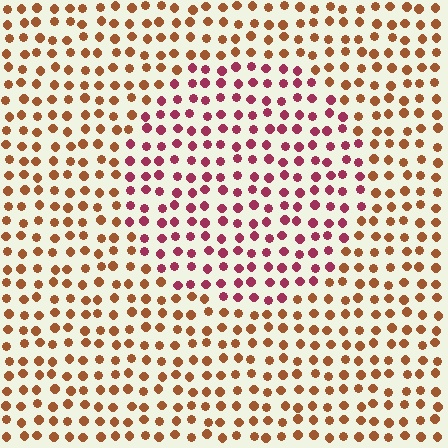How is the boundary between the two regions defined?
The boundary is defined purely by a slight shift in hue (about 43 degrees). Spacing, size, and orientation are identical on both sides.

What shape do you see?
I see a circle.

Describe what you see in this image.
The image is filled with small brown elements in a uniform arrangement. A circle-shaped region is visible where the elements are tinted to a slightly different hue, forming a subtle color boundary.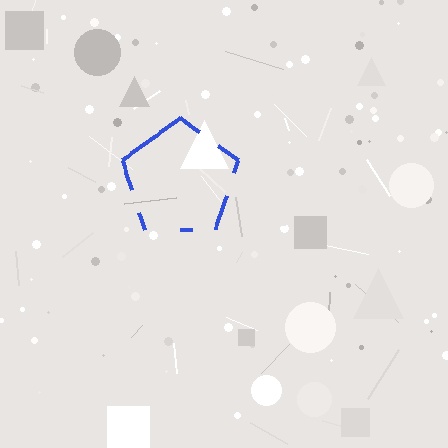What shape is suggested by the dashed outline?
The dashed outline suggests a pentagon.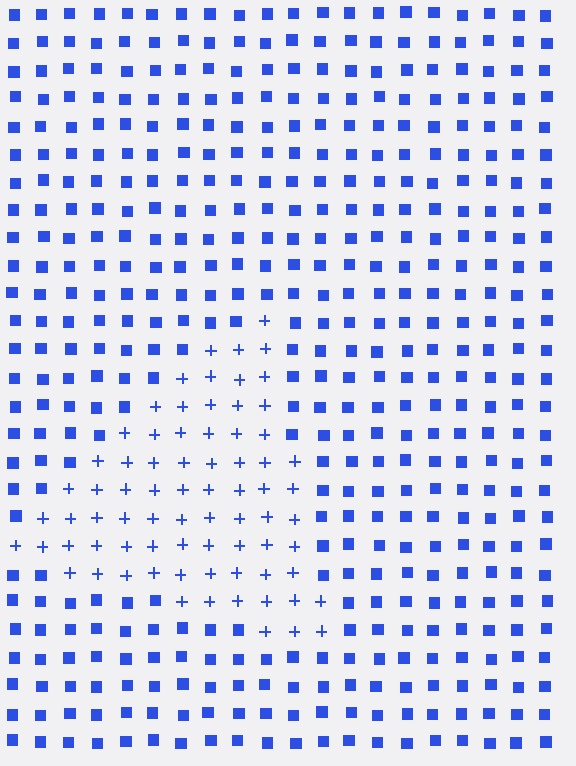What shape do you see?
I see a triangle.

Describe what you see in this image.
The image is filled with small blue elements arranged in a uniform grid. A triangle-shaped region contains plus signs, while the surrounding area contains squares. The boundary is defined purely by the change in element shape.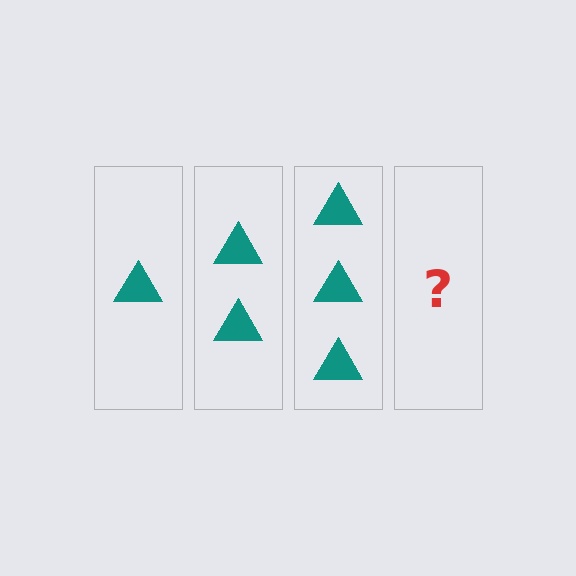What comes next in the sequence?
The next element should be 4 triangles.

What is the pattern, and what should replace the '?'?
The pattern is that each step adds one more triangle. The '?' should be 4 triangles.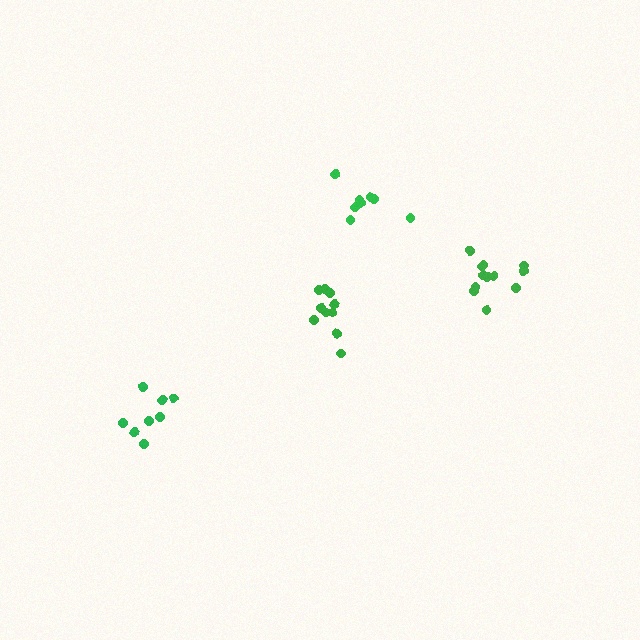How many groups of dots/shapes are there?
There are 4 groups.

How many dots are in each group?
Group 1: 8 dots, Group 2: 12 dots, Group 3: 8 dots, Group 4: 10 dots (38 total).